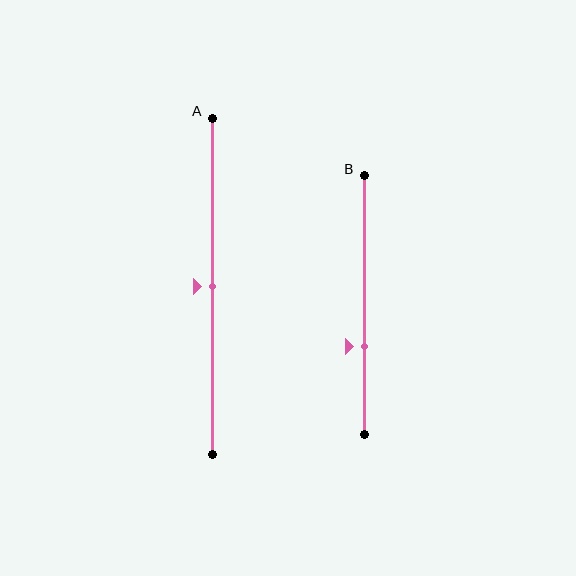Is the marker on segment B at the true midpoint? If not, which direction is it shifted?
No, the marker on segment B is shifted downward by about 16% of the segment length.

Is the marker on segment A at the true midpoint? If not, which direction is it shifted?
Yes, the marker on segment A is at the true midpoint.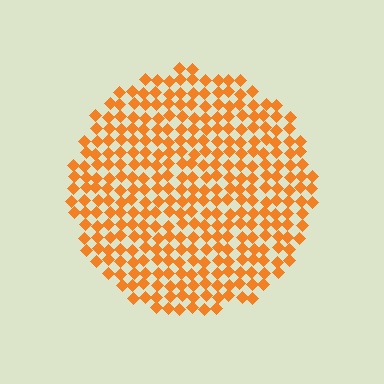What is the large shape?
The large shape is a circle.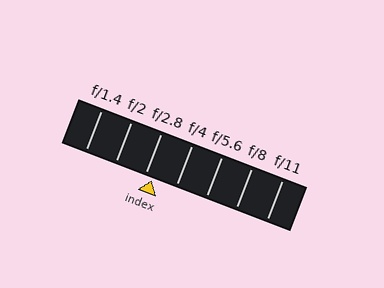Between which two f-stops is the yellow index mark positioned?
The index mark is between f/2.8 and f/4.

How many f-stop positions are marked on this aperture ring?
There are 7 f-stop positions marked.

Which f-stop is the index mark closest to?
The index mark is closest to f/2.8.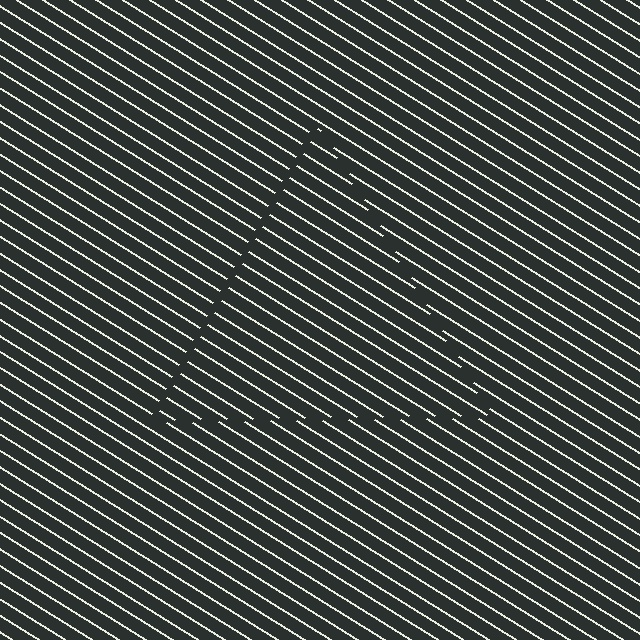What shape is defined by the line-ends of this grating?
An illusory triangle. The interior of the shape contains the same grating, shifted by half a period — the contour is defined by the phase discontinuity where line-ends from the inner and outer gratings abut.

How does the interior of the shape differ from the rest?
The interior of the shape contains the same grating, shifted by half a period — the contour is defined by the phase discontinuity where line-ends from the inner and outer gratings abut.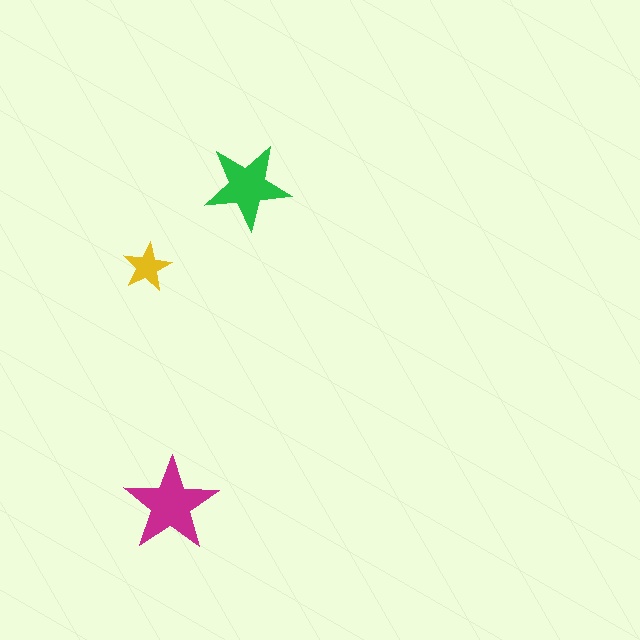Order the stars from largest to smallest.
the magenta one, the green one, the yellow one.